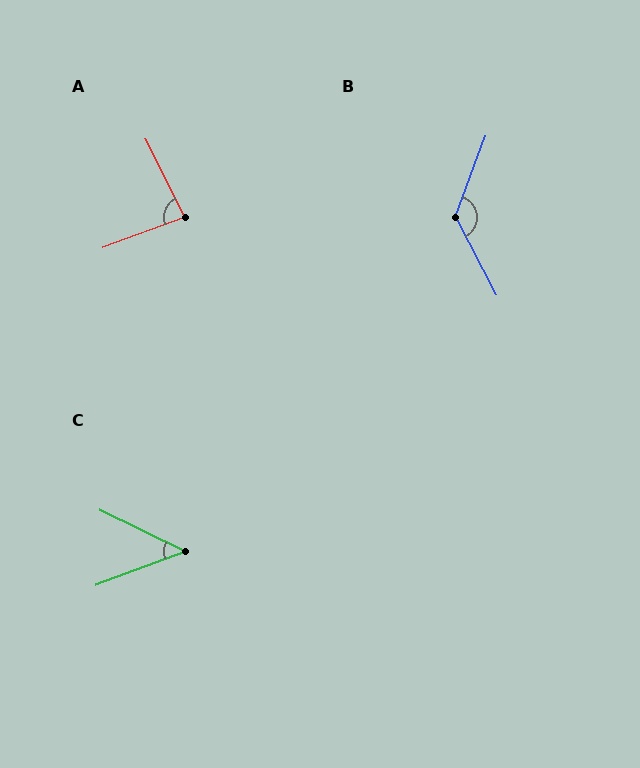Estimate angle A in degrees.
Approximately 84 degrees.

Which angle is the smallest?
C, at approximately 46 degrees.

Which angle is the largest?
B, at approximately 132 degrees.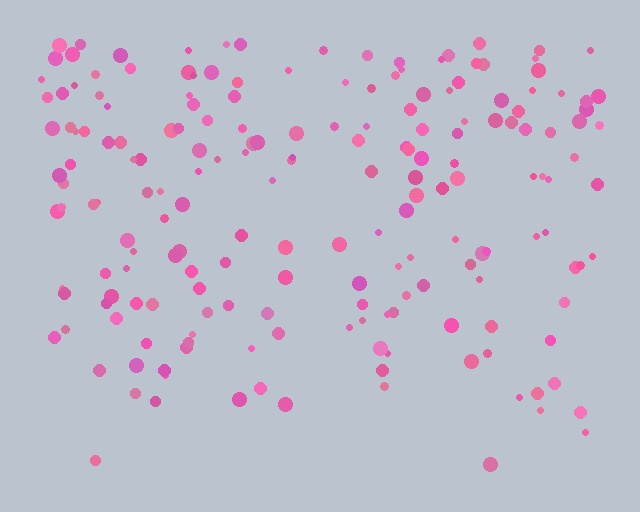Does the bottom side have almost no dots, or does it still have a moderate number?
Still a moderate number, just noticeably fewer than the top.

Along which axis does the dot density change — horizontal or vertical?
Vertical.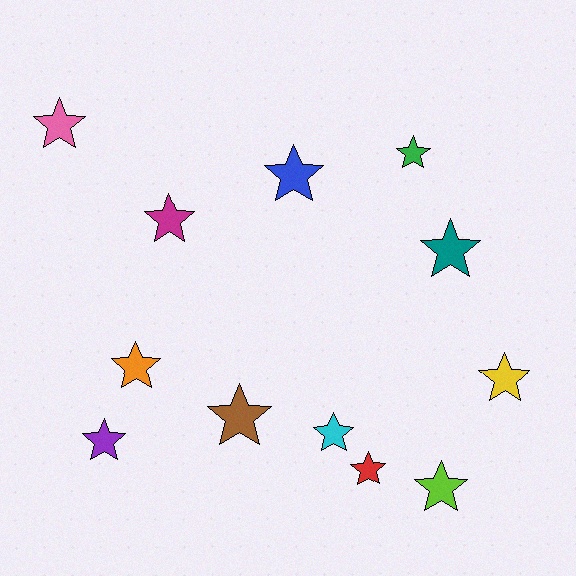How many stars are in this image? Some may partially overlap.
There are 12 stars.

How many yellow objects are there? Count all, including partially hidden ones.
There is 1 yellow object.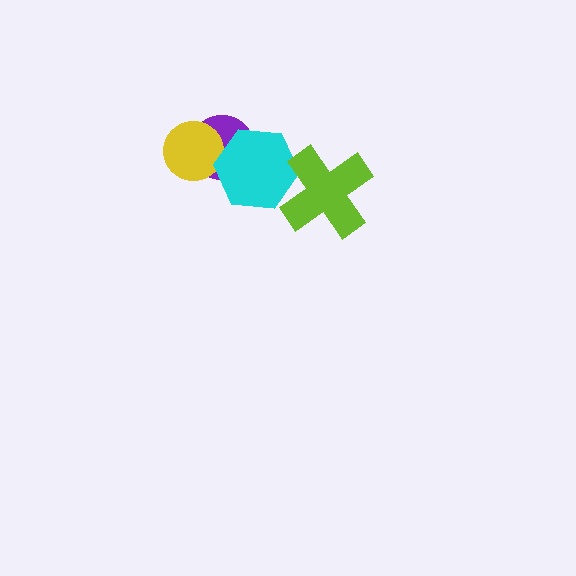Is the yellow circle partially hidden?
Yes, it is partially covered by another shape.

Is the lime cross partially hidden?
No, no other shape covers it.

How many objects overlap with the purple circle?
2 objects overlap with the purple circle.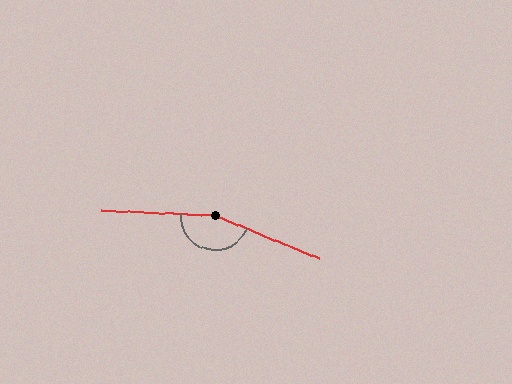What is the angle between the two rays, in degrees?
Approximately 160 degrees.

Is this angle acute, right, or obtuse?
It is obtuse.